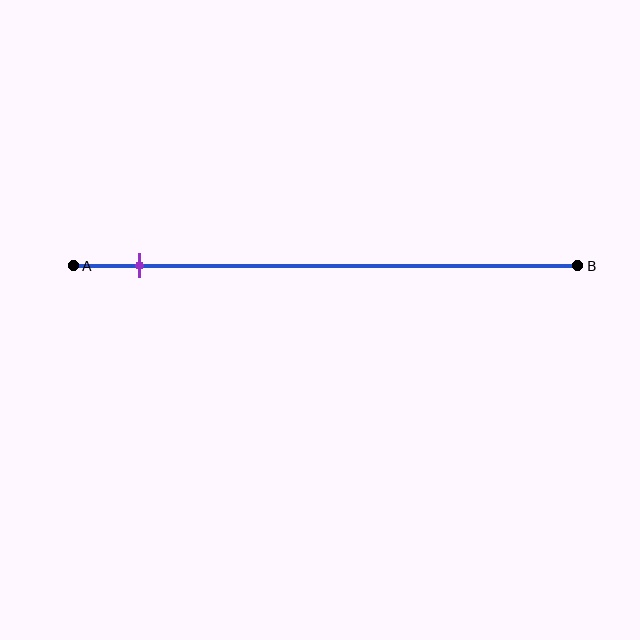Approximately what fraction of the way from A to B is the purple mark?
The purple mark is approximately 15% of the way from A to B.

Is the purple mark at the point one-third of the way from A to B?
No, the mark is at about 15% from A, not at the 33% one-third point.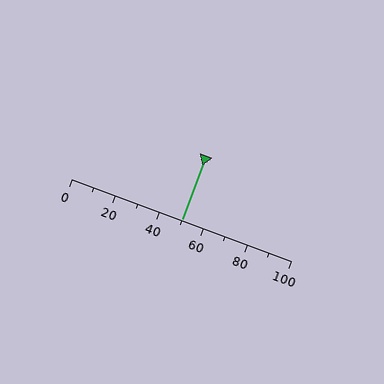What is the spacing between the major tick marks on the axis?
The major ticks are spaced 20 apart.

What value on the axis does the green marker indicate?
The marker indicates approximately 50.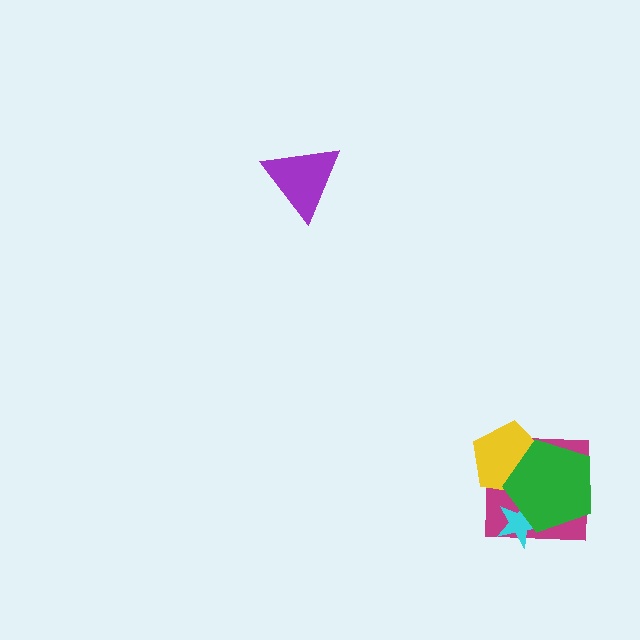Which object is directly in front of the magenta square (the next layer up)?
The yellow pentagon is directly in front of the magenta square.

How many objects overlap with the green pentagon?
3 objects overlap with the green pentagon.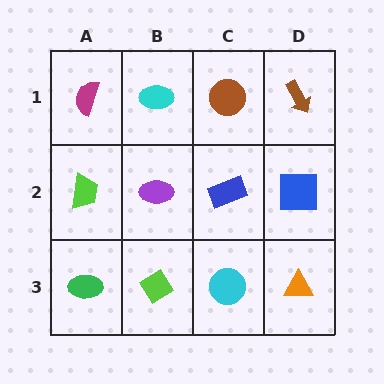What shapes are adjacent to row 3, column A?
A lime trapezoid (row 2, column A), a lime diamond (row 3, column B).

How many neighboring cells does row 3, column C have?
3.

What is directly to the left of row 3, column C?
A lime diamond.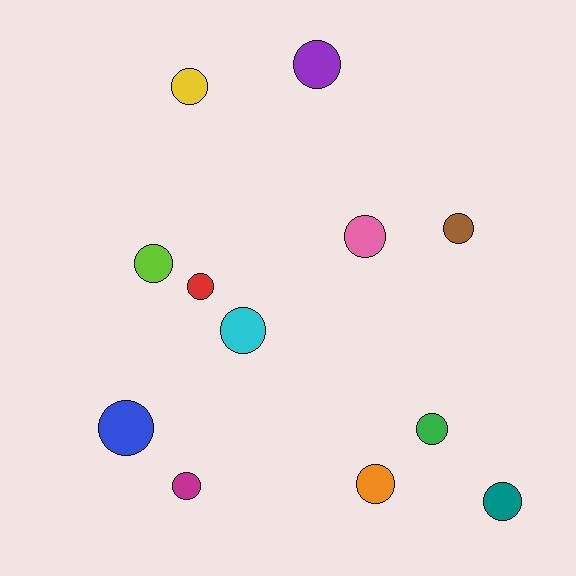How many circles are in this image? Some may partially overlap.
There are 12 circles.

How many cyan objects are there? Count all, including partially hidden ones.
There is 1 cyan object.